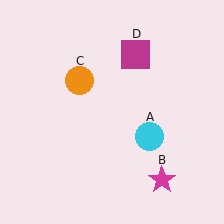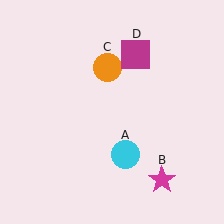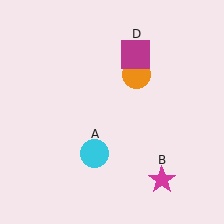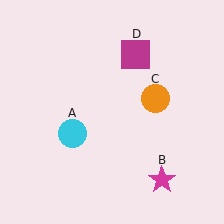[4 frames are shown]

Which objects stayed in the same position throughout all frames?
Magenta star (object B) and magenta square (object D) remained stationary.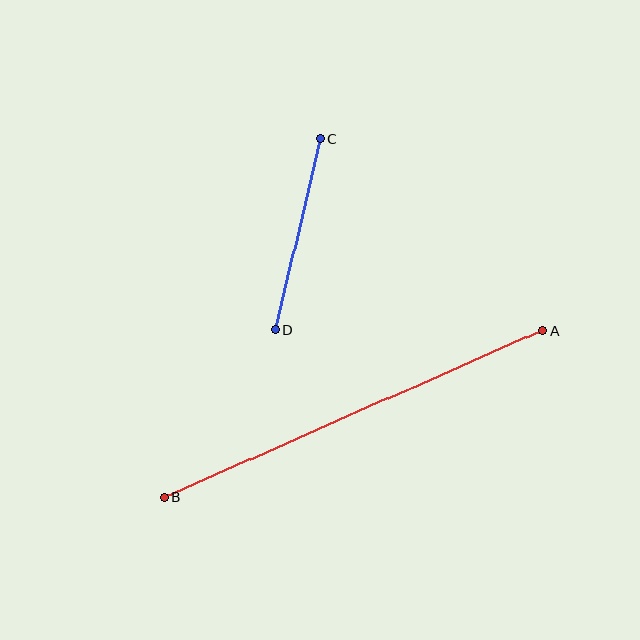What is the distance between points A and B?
The distance is approximately 414 pixels.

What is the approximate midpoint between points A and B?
The midpoint is at approximately (353, 414) pixels.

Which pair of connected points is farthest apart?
Points A and B are farthest apart.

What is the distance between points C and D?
The distance is approximately 196 pixels.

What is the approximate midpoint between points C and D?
The midpoint is at approximately (298, 234) pixels.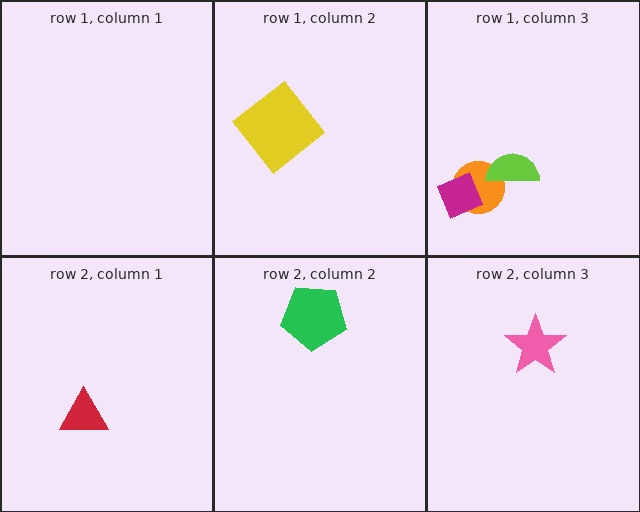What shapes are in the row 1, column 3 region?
The orange circle, the magenta diamond, the lime semicircle.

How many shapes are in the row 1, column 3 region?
3.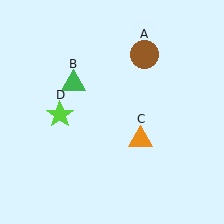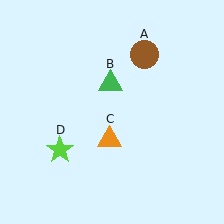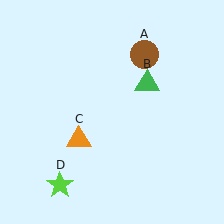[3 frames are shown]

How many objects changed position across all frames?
3 objects changed position: green triangle (object B), orange triangle (object C), lime star (object D).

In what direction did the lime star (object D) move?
The lime star (object D) moved down.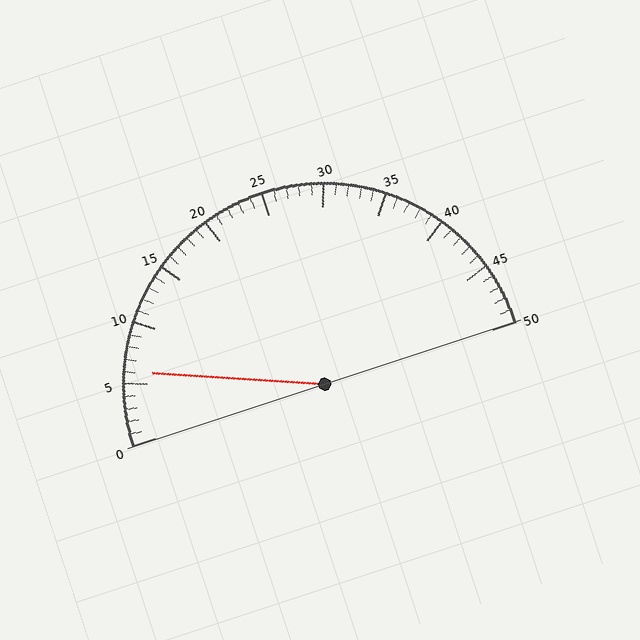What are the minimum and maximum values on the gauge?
The gauge ranges from 0 to 50.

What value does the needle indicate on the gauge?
The needle indicates approximately 6.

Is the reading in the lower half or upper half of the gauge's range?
The reading is in the lower half of the range (0 to 50).